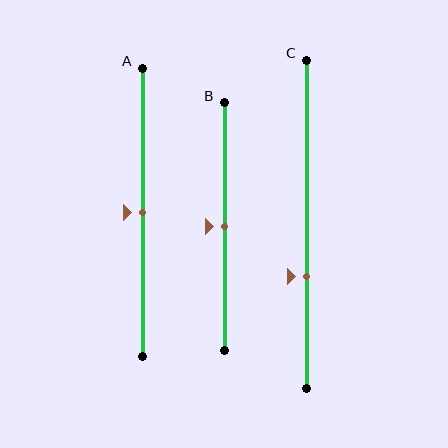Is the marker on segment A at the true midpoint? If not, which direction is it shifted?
Yes, the marker on segment A is at the true midpoint.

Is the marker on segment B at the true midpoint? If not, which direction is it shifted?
Yes, the marker on segment B is at the true midpoint.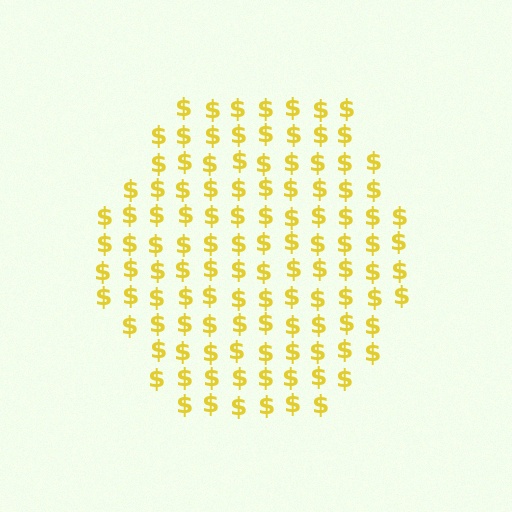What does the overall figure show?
The overall figure shows a hexagon.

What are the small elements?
The small elements are dollar signs.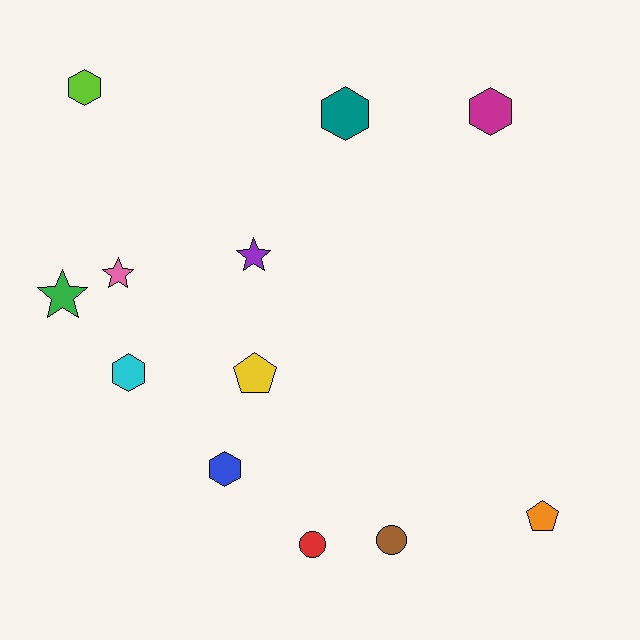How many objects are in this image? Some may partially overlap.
There are 12 objects.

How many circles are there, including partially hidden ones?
There are 2 circles.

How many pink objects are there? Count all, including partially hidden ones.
There is 1 pink object.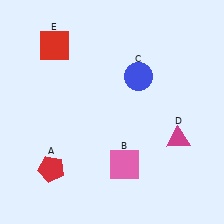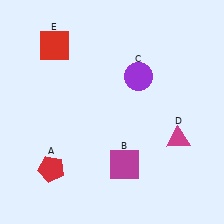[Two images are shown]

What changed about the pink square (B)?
In Image 1, B is pink. In Image 2, it changed to magenta.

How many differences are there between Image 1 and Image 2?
There are 2 differences between the two images.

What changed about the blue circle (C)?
In Image 1, C is blue. In Image 2, it changed to purple.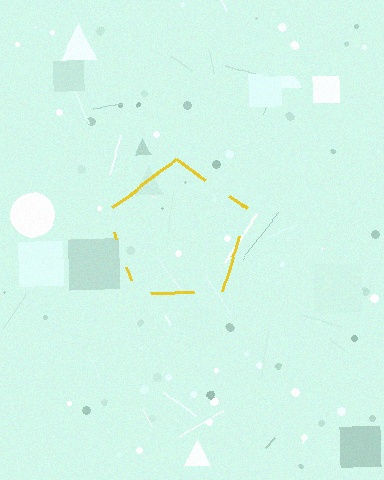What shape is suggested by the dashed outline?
The dashed outline suggests a pentagon.